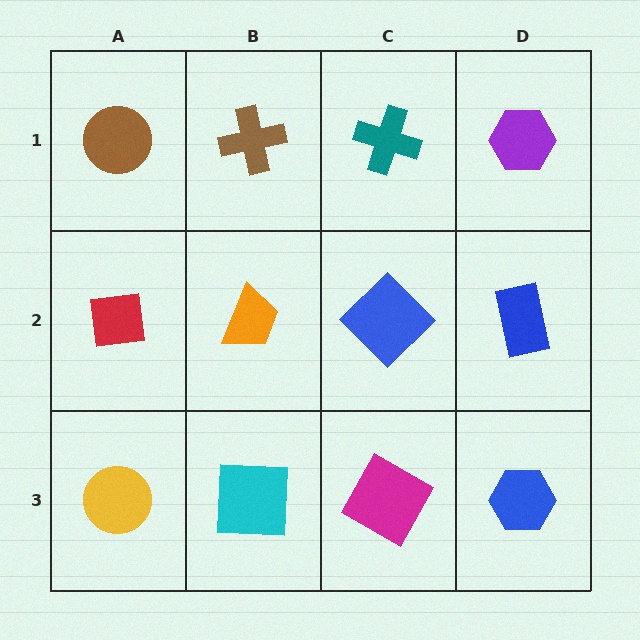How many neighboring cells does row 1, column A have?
2.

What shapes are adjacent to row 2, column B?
A brown cross (row 1, column B), a cyan square (row 3, column B), a red square (row 2, column A), a blue diamond (row 2, column C).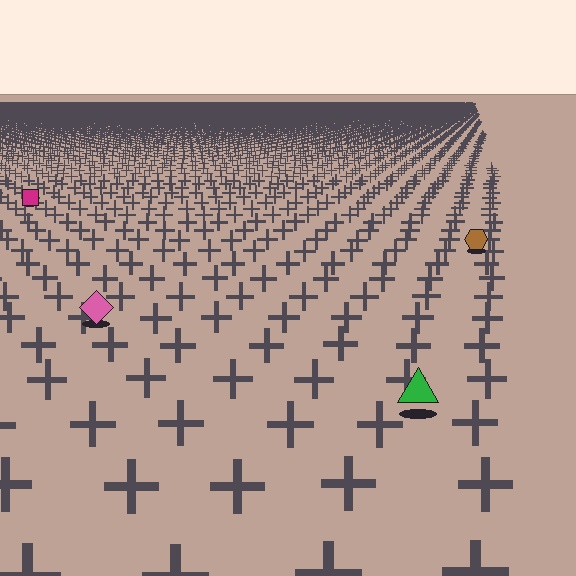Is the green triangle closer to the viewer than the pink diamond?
Yes. The green triangle is closer — you can tell from the texture gradient: the ground texture is coarser near it.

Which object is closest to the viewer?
The green triangle is closest. The texture marks near it are larger and more spread out.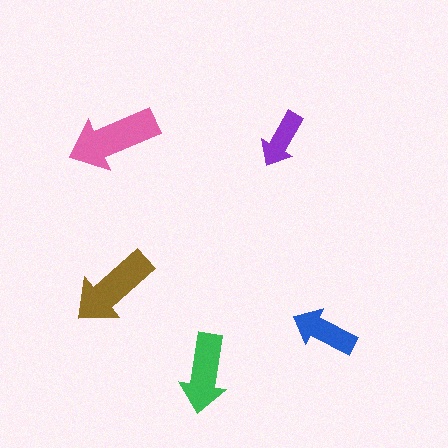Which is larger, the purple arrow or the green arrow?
The green one.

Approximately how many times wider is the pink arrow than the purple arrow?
About 1.5 times wider.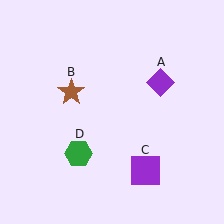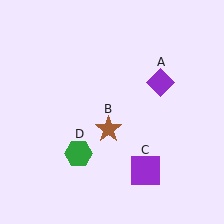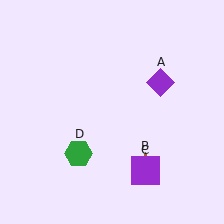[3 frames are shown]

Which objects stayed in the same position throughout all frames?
Purple diamond (object A) and purple square (object C) and green hexagon (object D) remained stationary.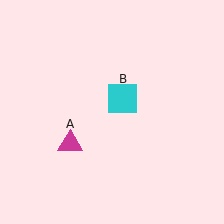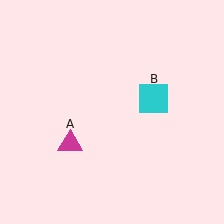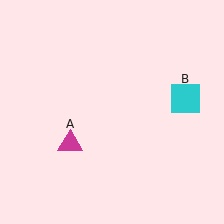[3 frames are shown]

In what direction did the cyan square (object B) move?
The cyan square (object B) moved right.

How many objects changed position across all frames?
1 object changed position: cyan square (object B).